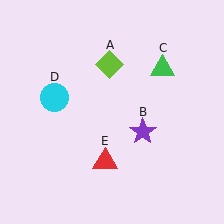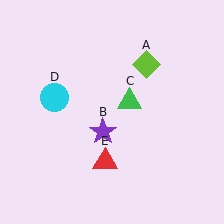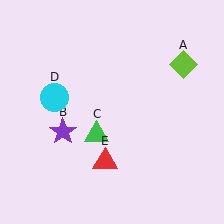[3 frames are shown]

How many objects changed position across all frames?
3 objects changed position: lime diamond (object A), purple star (object B), green triangle (object C).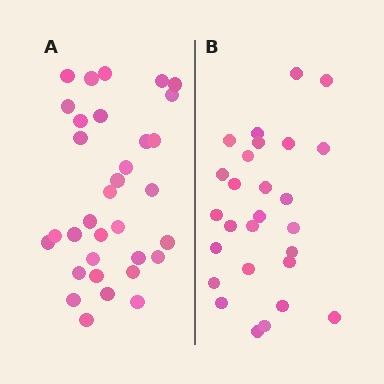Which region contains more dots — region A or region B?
Region A (the left region) has more dots.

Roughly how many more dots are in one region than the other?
Region A has about 6 more dots than region B.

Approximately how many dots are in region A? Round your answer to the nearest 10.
About 30 dots. (The exact count is 33, which rounds to 30.)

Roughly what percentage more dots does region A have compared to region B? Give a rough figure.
About 20% more.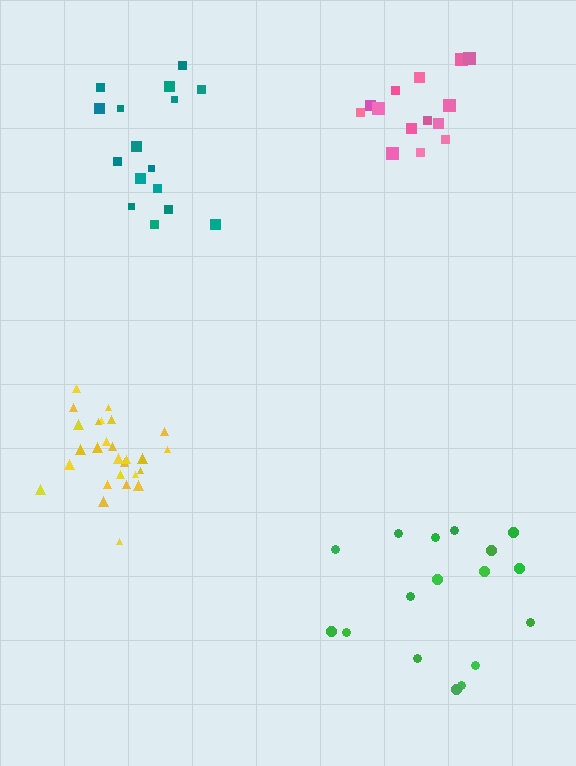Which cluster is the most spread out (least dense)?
Green.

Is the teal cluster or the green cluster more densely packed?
Teal.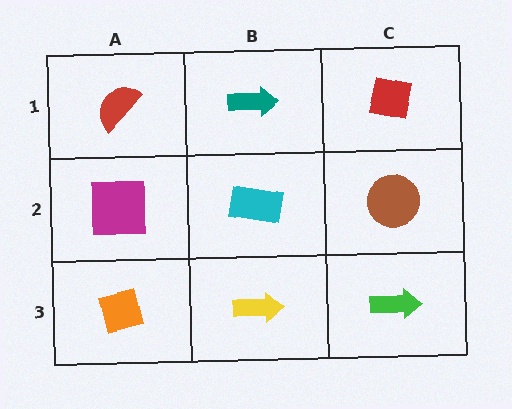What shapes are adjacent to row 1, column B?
A cyan rectangle (row 2, column B), a red semicircle (row 1, column A), a red square (row 1, column C).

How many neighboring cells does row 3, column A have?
2.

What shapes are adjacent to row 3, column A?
A magenta square (row 2, column A), a yellow arrow (row 3, column B).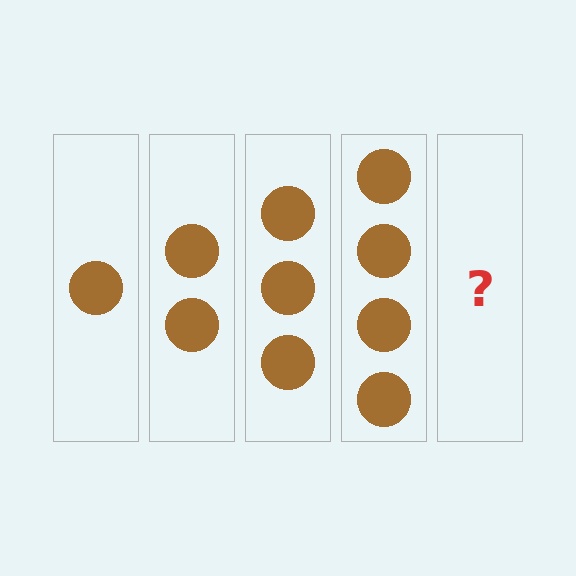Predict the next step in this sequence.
The next step is 5 circles.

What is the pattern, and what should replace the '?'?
The pattern is that each step adds one more circle. The '?' should be 5 circles.